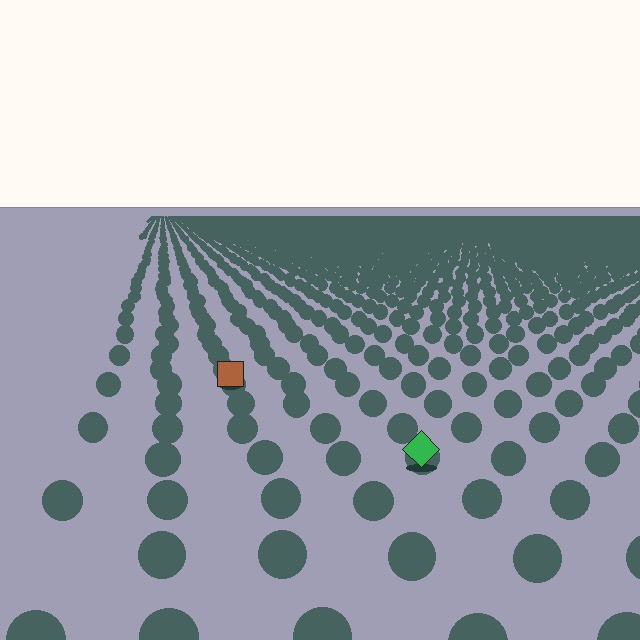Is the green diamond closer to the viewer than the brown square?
Yes. The green diamond is closer — you can tell from the texture gradient: the ground texture is coarser near it.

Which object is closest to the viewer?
The green diamond is closest. The texture marks near it are larger and more spread out.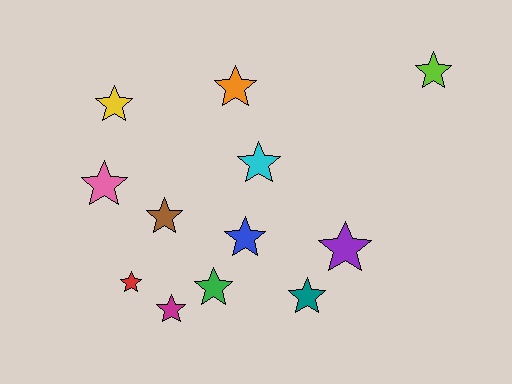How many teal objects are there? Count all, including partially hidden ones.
There is 1 teal object.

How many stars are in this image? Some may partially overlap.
There are 12 stars.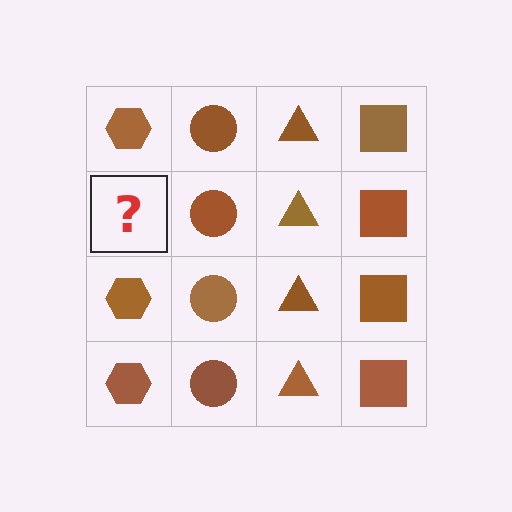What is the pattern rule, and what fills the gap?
The rule is that each column has a consistent shape. The gap should be filled with a brown hexagon.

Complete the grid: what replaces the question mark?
The question mark should be replaced with a brown hexagon.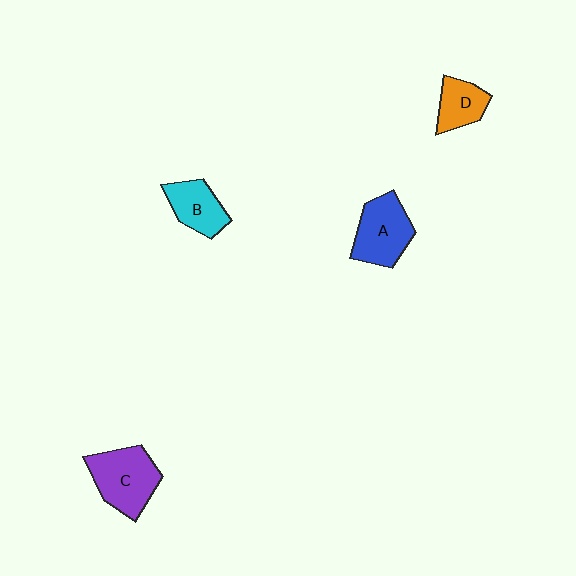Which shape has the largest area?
Shape C (purple).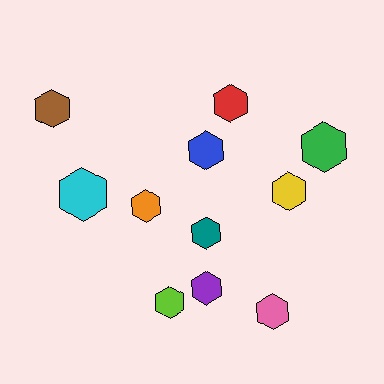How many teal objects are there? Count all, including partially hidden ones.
There is 1 teal object.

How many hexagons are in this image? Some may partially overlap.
There are 11 hexagons.